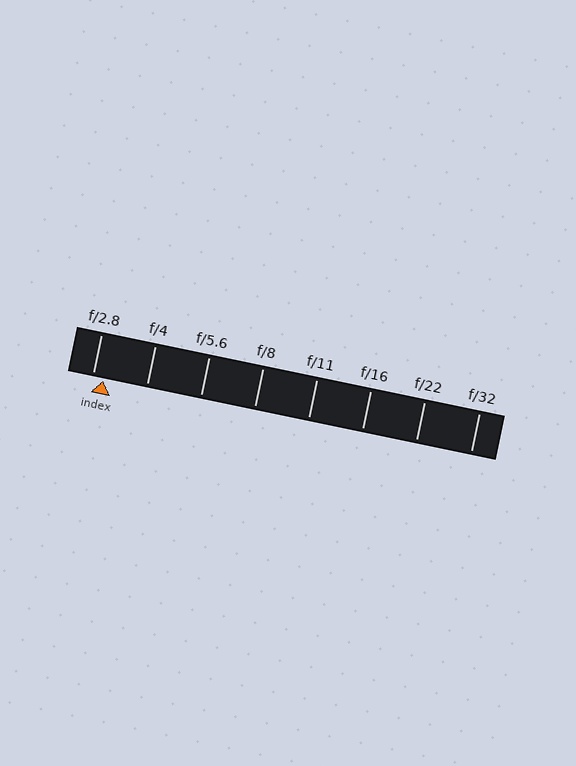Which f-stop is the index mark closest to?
The index mark is closest to f/2.8.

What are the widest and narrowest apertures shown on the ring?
The widest aperture shown is f/2.8 and the narrowest is f/32.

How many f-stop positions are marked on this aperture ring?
There are 8 f-stop positions marked.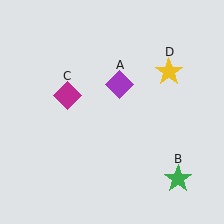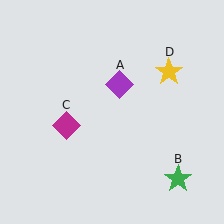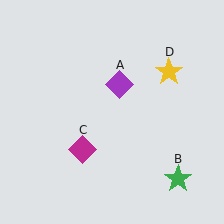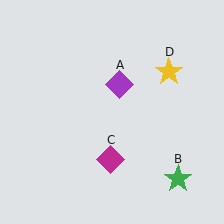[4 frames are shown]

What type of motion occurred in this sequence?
The magenta diamond (object C) rotated counterclockwise around the center of the scene.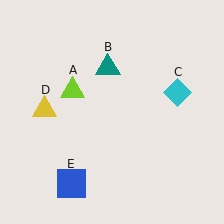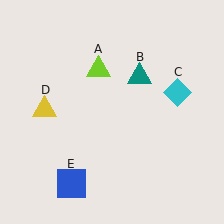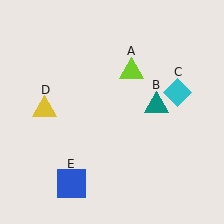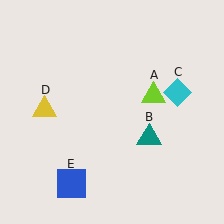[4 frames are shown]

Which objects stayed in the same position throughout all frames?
Cyan diamond (object C) and yellow triangle (object D) and blue square (object E) remained stationary.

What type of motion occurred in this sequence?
The lime triangle (object A), teal triangle (object B) rotated clockwise around the center of the scene.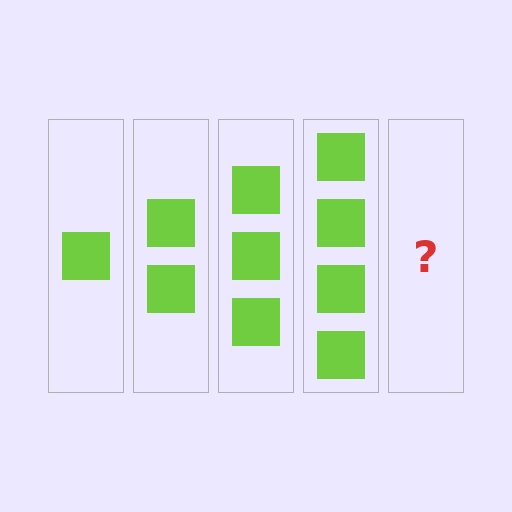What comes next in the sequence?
The next element should be 5 squares.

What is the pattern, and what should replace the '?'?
The pattern is that each step adds one more square. The '?' should be 5 squares.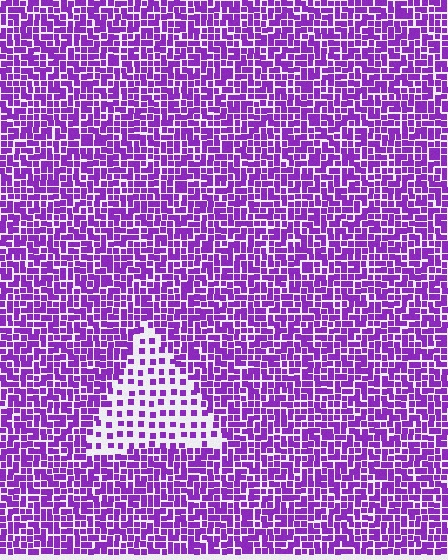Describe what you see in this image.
The image contains small purple elements arranged at two different densities. A triangle-shaped region is visible where the elements are less densely packed than the surrounding area.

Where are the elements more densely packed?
The elements are more densely packed outside the triangle boundary.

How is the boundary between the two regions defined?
The boundary is defined by a change in element density (approximately 2.5x ratio). All elements are the same color, size, and shape.